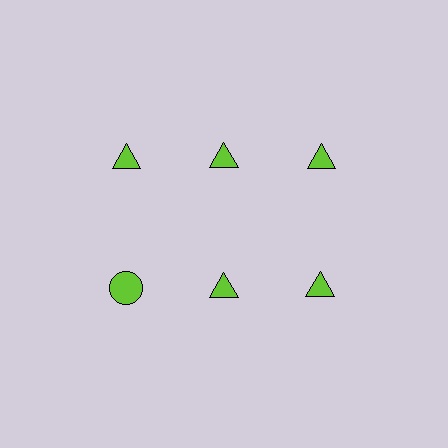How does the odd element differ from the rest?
It has a different shape: circle instead of triangle.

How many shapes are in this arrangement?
There are 6 shapes arranged in a grid pattern.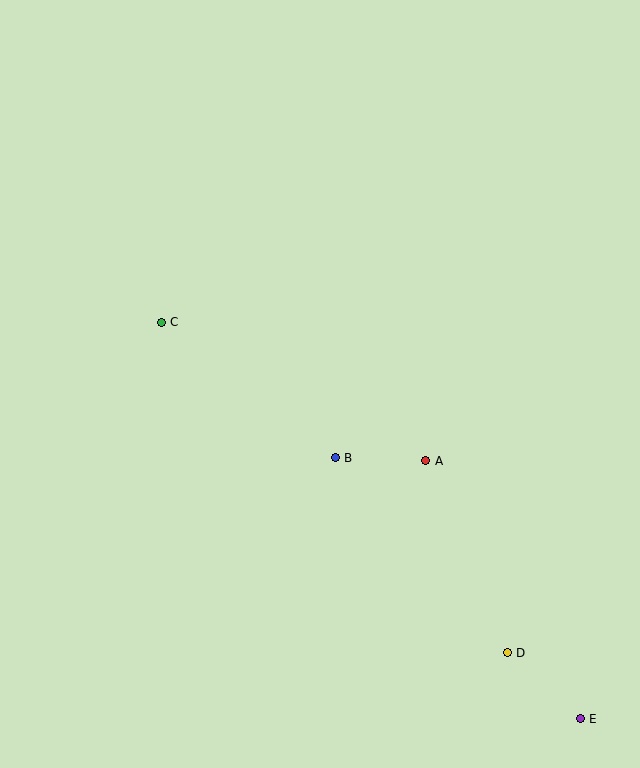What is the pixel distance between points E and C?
The distance between E and C is 577 pixels.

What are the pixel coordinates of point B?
Point B is at (335, 458).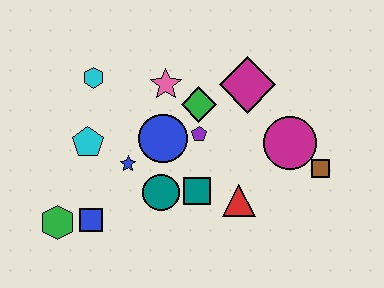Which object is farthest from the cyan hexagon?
The brown square is farthest from the cyan hexagon.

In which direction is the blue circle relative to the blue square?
The blue circle is above the blue square.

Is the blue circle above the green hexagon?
Yes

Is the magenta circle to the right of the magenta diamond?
Yes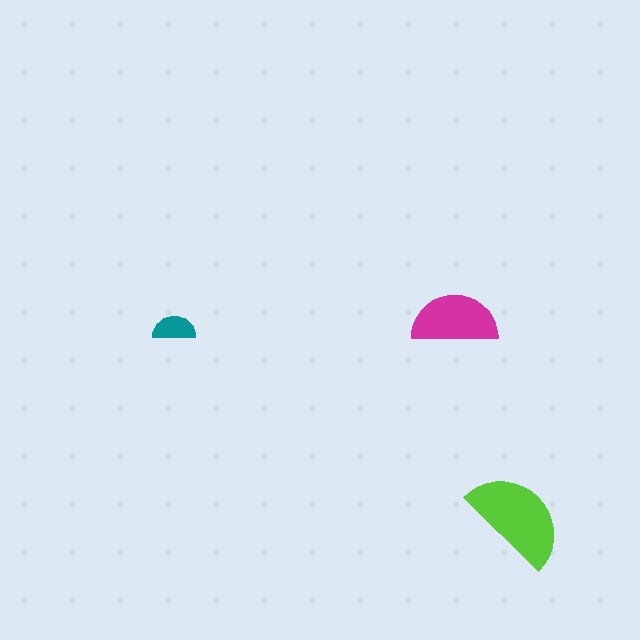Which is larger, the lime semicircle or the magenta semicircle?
The lime one.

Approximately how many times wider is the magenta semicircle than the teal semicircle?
About 2 times wider.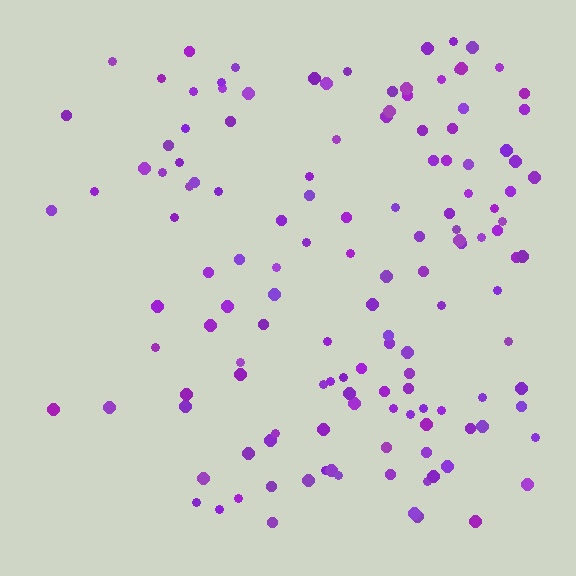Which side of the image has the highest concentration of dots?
The right.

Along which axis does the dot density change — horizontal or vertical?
Horizontal.